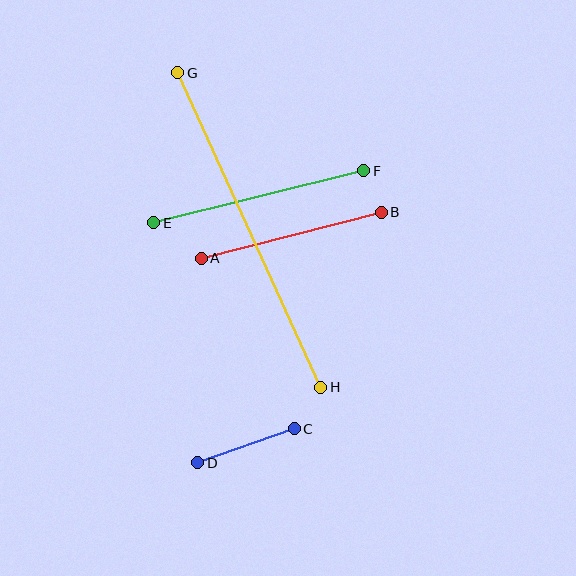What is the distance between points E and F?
The distance is approximately 216 pixels.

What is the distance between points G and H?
The distance is approximately 346 pixels.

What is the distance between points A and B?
The distance is approximately 186 pixels.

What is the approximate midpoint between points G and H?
The midpoint is at approximately (249, 230) pixels.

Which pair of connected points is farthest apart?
Points G and H are farthest apart.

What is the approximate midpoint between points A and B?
The midpoint is at approximately (291, 235) pixels.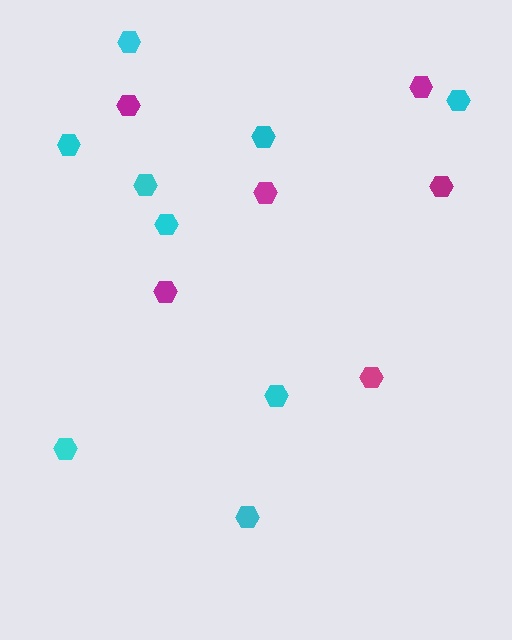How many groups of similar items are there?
There are 2 groups: one group of magenta hexagons (6) and one group of cyan hexagons (9).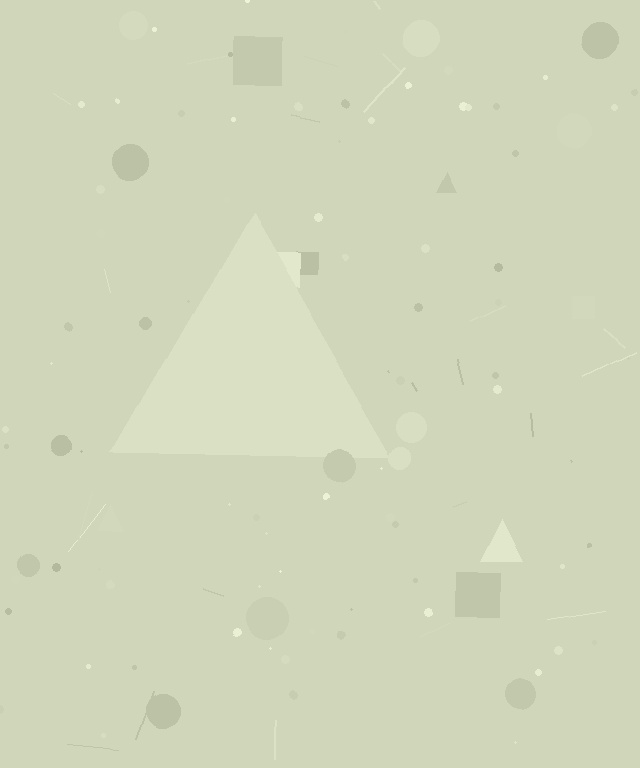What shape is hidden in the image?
A triangle is hidden in the image.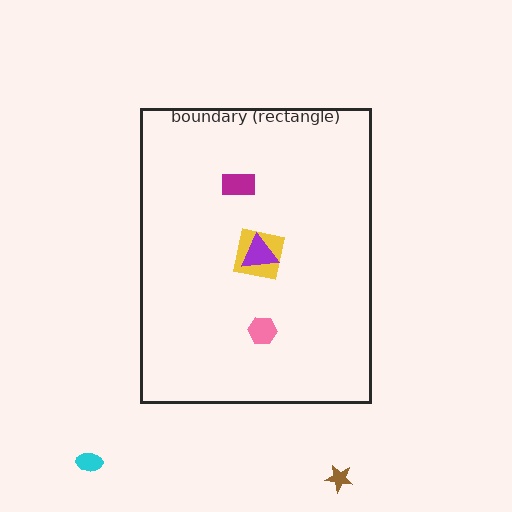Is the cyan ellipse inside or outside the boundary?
Outside.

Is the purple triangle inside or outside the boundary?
Inside.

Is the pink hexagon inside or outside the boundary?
Inside.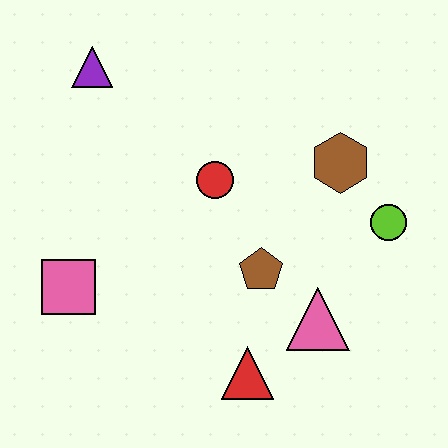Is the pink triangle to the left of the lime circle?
Yes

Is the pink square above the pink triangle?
Yes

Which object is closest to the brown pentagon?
The pink triangle is closest to the brown pentagon.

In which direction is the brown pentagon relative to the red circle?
The brown pentagon is below the red circle.